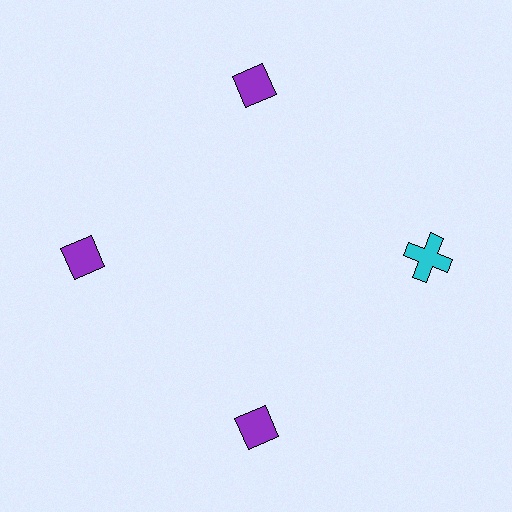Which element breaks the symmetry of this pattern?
The cyan cross at roughly the 3 o'clock position breaks the symmetry. All other shapes are purple diamonds.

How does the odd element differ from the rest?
It differs in both color (cyan instead of purple) and shape (cross instead of diamond).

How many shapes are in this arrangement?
There are 4 shapes arranged in a ring pattern.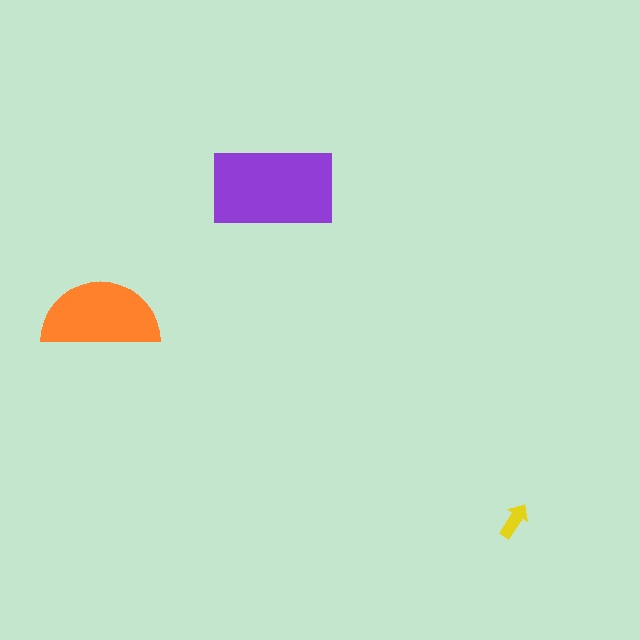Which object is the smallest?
The yellow arrow.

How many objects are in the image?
There are 3 objects in the image.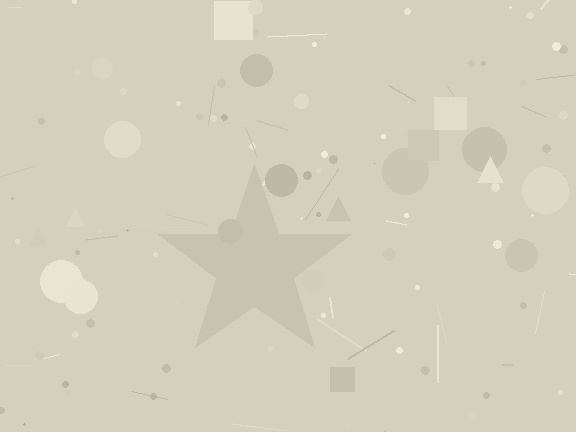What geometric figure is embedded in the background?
A star is embedded in the background.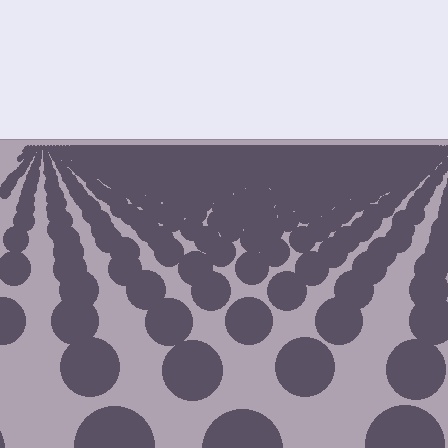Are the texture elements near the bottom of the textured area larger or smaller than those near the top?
Larger. Near the bottom, elements are closer to the viewer and appear at a bigger on-screen size.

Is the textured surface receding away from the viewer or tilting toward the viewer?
The surface is receding away from the viewer. Texture elements get smaller and denser toward the top.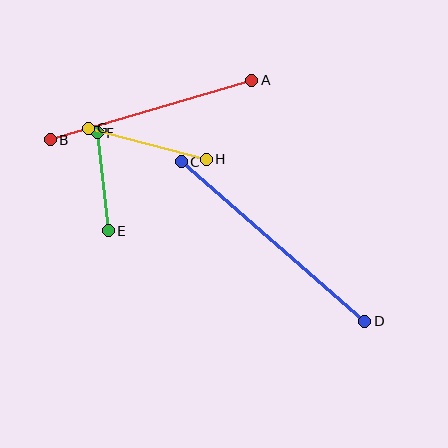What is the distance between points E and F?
The distance is approximately 98 pixels.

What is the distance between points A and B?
The distance is approximately 210 pixels.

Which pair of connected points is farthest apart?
Points C and D are farthest apart.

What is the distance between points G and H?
The distance is approximately 122 pixels.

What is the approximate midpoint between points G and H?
The midpoint is at approximately (147, 144) pixels.